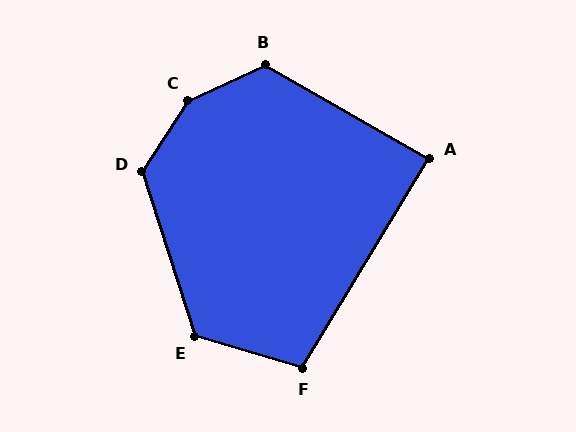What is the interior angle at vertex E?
Approximately 124 degrees (obtuse).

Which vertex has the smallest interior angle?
A, at approximately 88 degrees.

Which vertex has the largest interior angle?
C, at approximately 148 degrees.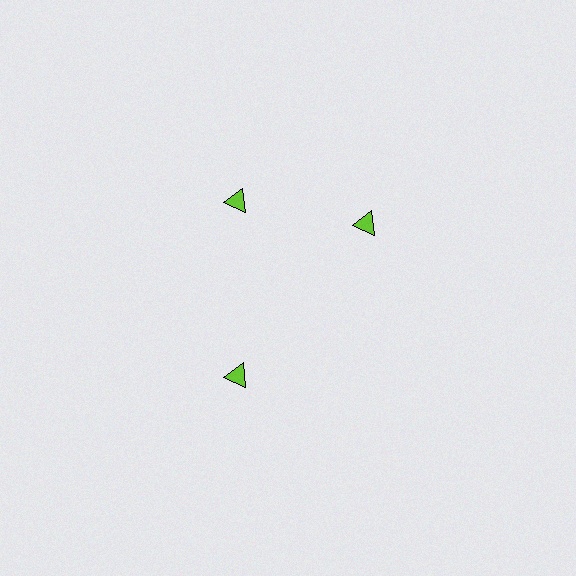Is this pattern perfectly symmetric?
No. The 3 lime triangles are arranged in a ring, but one element near the 3 o'clock position is rotated out of alignment along the ring, breaking the 3-fold rotational symmetry.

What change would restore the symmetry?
The symmetry would be restored by rotating it back into even spacing with its neighbors so that all 3 triangles sit at equal angles and equal distance from the center.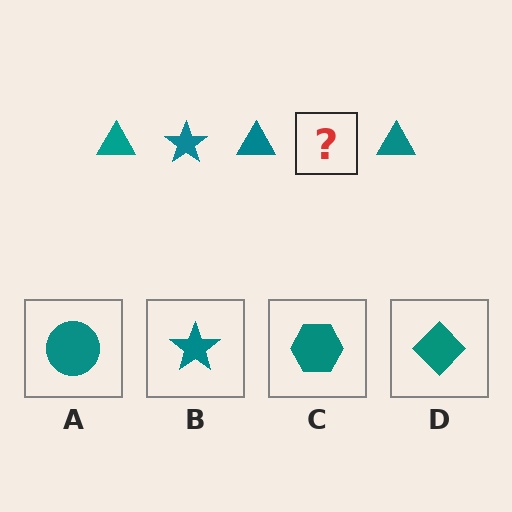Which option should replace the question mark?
Option B.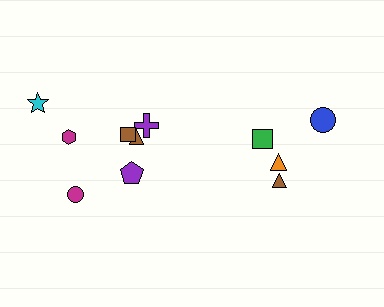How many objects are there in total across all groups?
There are 11 objects.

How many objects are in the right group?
There are 4 objects.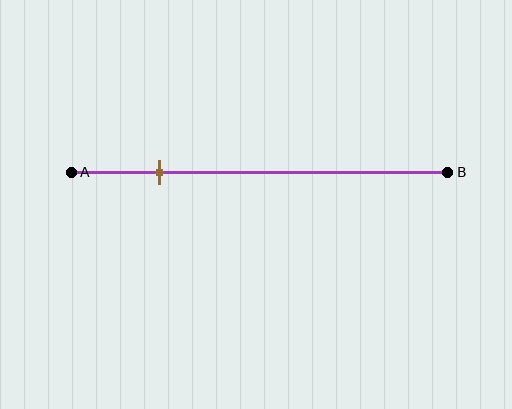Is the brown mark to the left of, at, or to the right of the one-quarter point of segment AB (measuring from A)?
The brown mark is approximately at the one-quarter point of segment AB.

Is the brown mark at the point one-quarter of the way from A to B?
Yes, the mark is approximately at the one-quarter point.